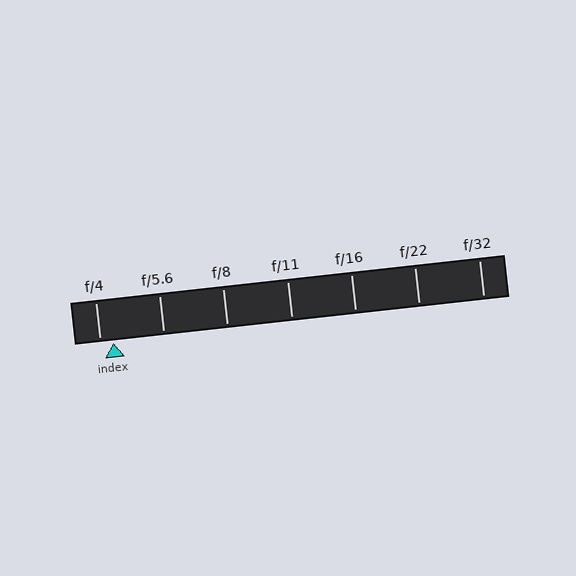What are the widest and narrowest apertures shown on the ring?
The widest aperture shown is f/4 and the narrowest is f/32.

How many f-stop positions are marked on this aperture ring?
There are 7 f-stop positions marked.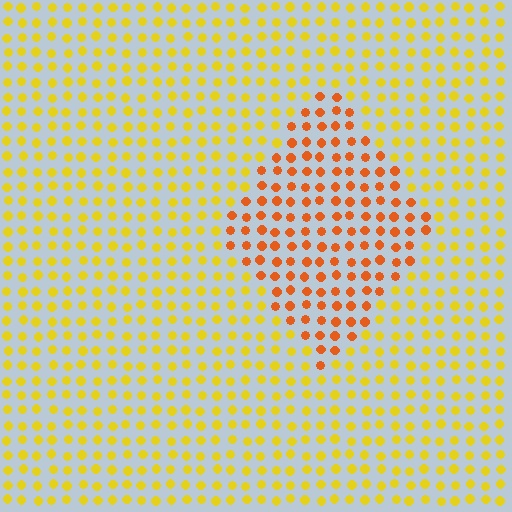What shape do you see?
I see a diamond.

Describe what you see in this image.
The image is filled with small yellow elements in a uniform arrangement. A diamond-shaped region is visible where the elements are tinted to a slightly different hue, forming a subtle color boundary.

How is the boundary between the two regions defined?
The boundary is defined purely by a slight shift in hue (about 35 degrees). Spacing, size, and orientation are identical on both sides.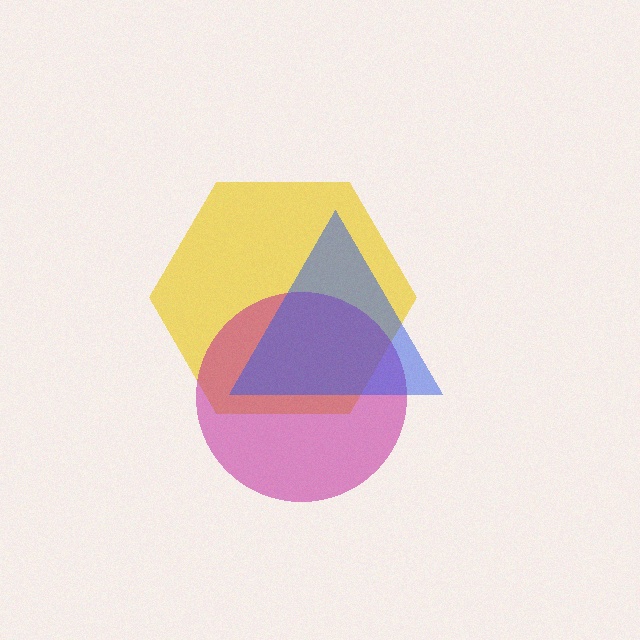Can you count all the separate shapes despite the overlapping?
Yes, there are 3 separate shapes.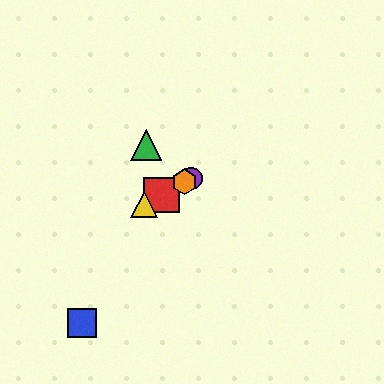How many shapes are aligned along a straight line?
4 shapes (the red square, the yellow triangle, the purple circle, the orange hexagon) are aligned along a straight line.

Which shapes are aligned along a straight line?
The red square, the yellow triangle, the purple circle, the orange hexagon are aligned along a straight line.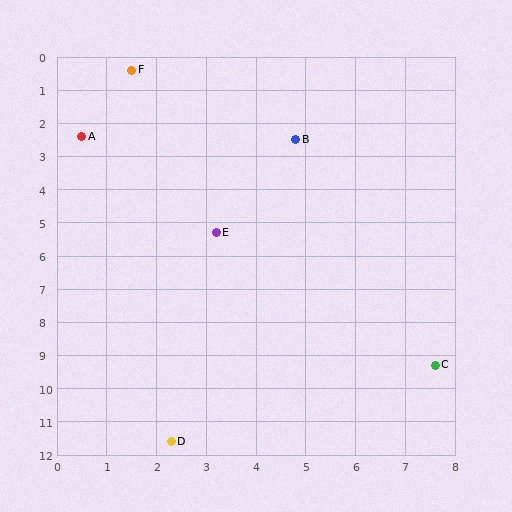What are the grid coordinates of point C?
Point C is at approximately (7.6, 9.3).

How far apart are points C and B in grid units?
Points C and B are about 7.4 grid units apart.